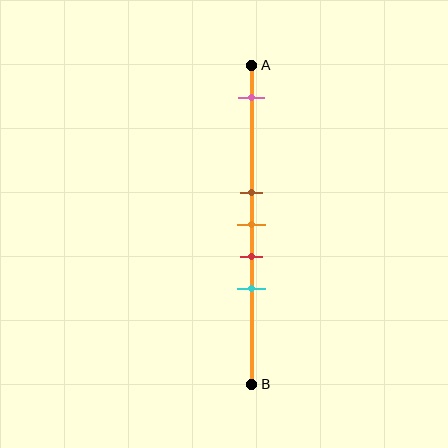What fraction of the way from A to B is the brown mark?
The brown mark is approximately 40% (0.4) of the way from A to B.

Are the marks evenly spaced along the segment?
No, the marks are not evenly spaced.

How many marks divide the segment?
There are 5 marks dividing the segment.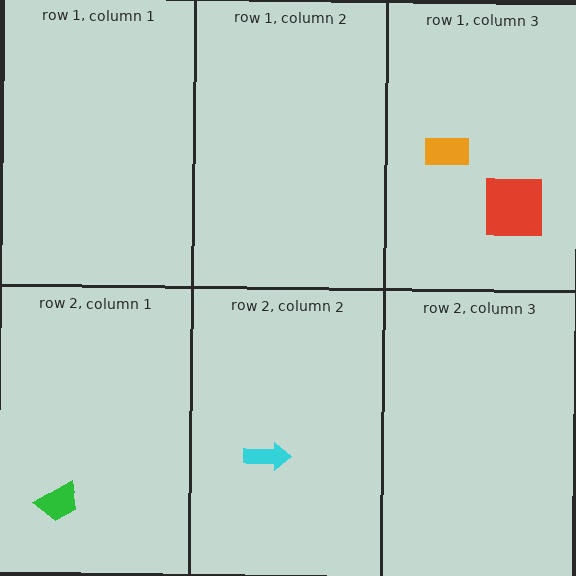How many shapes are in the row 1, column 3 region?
2.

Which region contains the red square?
The row 1, column 3 region.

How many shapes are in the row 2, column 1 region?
1.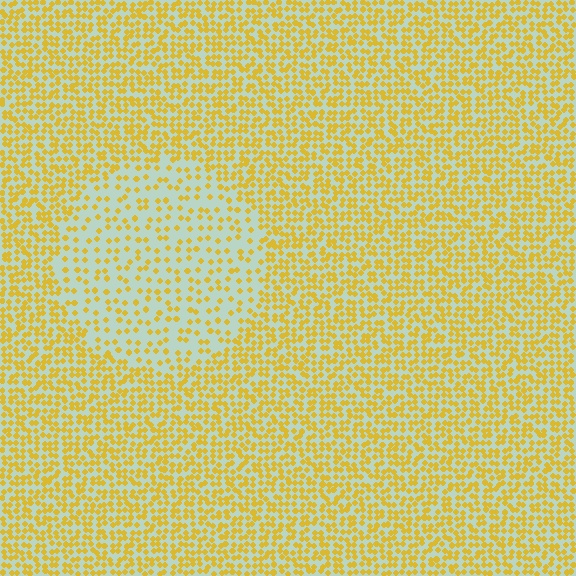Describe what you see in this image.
The image contains small yellow elements arranged at two different densities. A circle-shaped region is visible where the elements are less densely packed than the surrounding area.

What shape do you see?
I see a circle.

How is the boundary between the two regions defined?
The boundary is defined by a change in element density (approximately 2.3x ratio). All elements are the same color, size, and shape.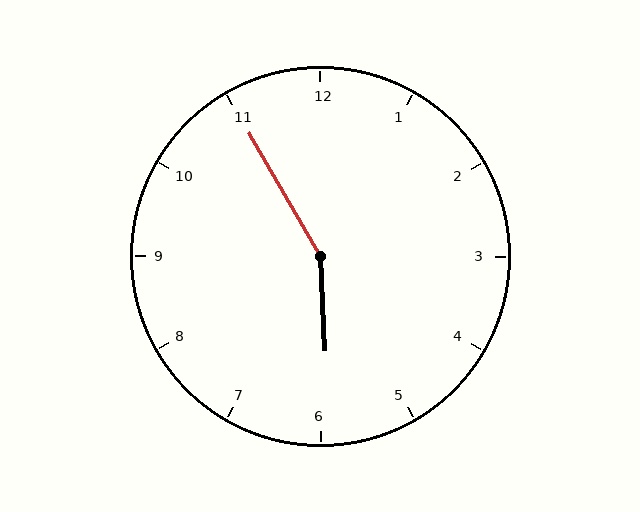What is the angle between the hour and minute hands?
Approximately 152 degrees.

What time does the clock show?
5:55.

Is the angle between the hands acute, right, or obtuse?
It is obtuse.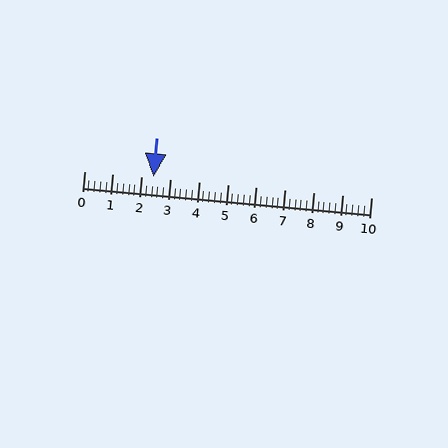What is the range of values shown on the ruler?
The ruler shows values from 0 to 10.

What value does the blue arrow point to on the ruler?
The blue arrow points to approximately 2.4.